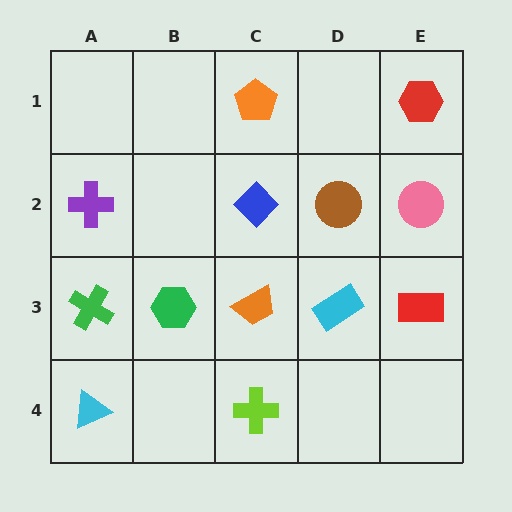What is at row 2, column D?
A brown circle.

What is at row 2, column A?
A purple cross.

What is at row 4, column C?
A lime cross.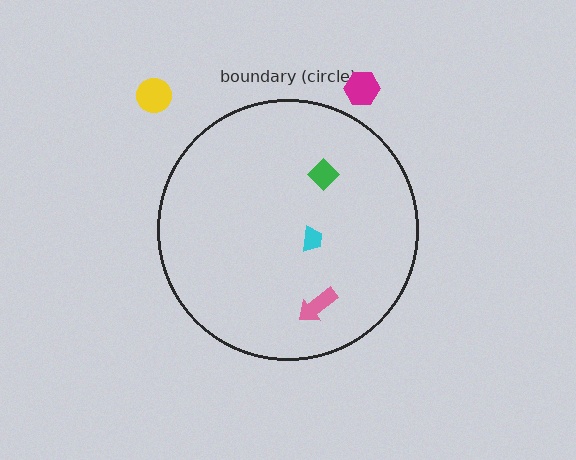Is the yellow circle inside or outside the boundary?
Outside.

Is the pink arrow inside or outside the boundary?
Inside.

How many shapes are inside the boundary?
3 inside, 2 outside.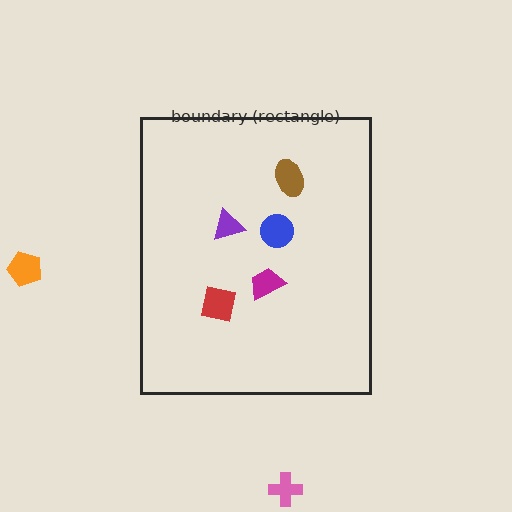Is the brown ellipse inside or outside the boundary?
Inside.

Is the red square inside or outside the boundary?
Inside.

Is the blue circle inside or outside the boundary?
Inside.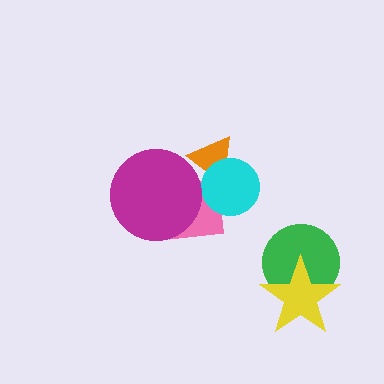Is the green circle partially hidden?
Yes, it is partially covered by another shape.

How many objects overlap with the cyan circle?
2 objects overlap with the cyan circle.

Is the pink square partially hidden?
Yes, it is partially covered by another shape.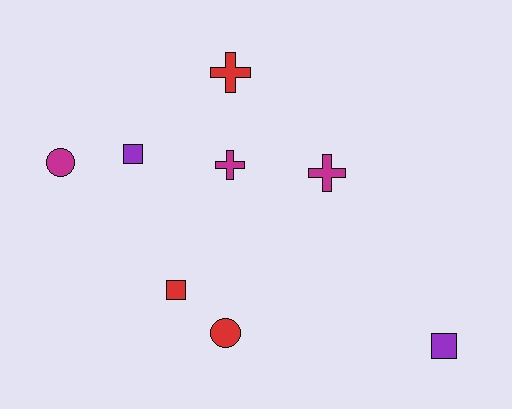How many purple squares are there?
There are 2 purple squares.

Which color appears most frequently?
Red, with 3 objects.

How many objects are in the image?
There are 8 objects.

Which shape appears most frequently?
Square, with 3 objects.